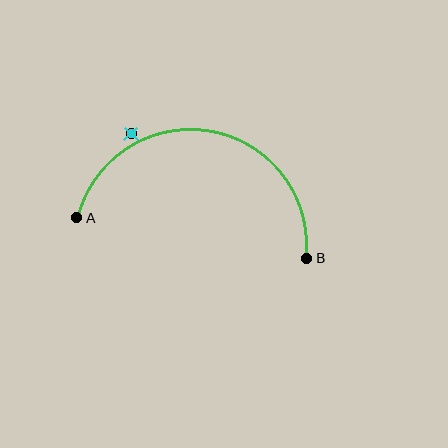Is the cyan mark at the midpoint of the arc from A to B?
No — the cyan mark does not lie on the arc at all. It sits slightly outside the curve.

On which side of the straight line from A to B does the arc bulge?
The arc bulges above the straight line connecting A and B.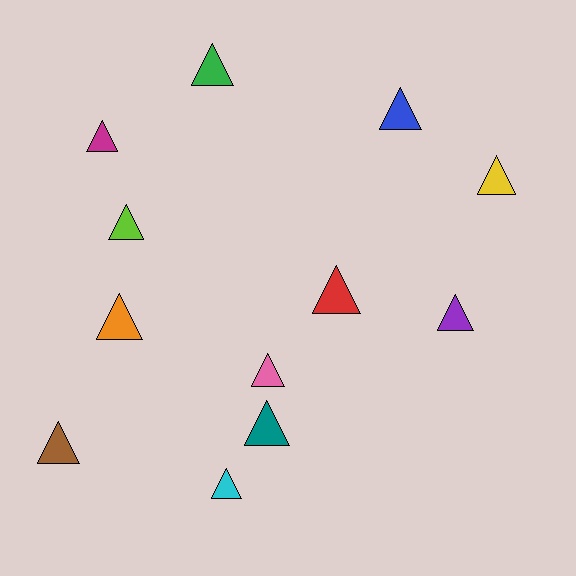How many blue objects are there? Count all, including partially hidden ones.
There is 1 blue object.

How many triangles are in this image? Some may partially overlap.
There are 12 triangles.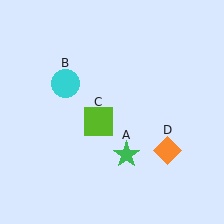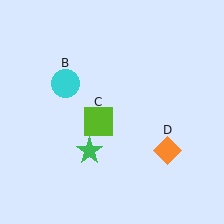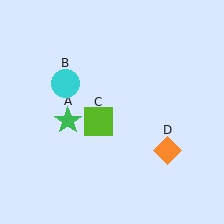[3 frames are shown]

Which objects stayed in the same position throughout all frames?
Cyan circle (object B) and lime square (object C) and orange diamond (object D) remained stationary.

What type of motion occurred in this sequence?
The green star (object A) rotated clockwise around the center of the scene.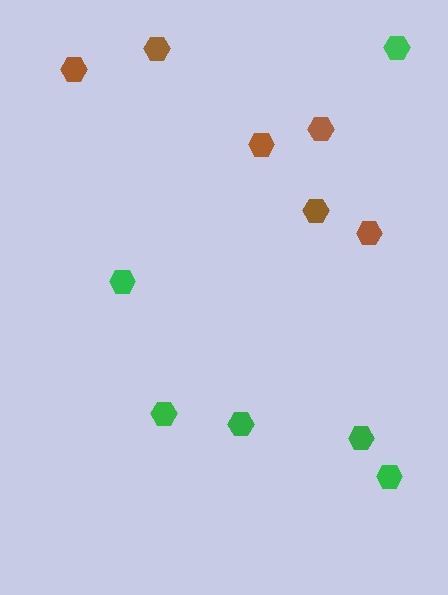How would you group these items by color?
There are 2 groups: one group of green hexagons (6) and one group of brown hexagons (6).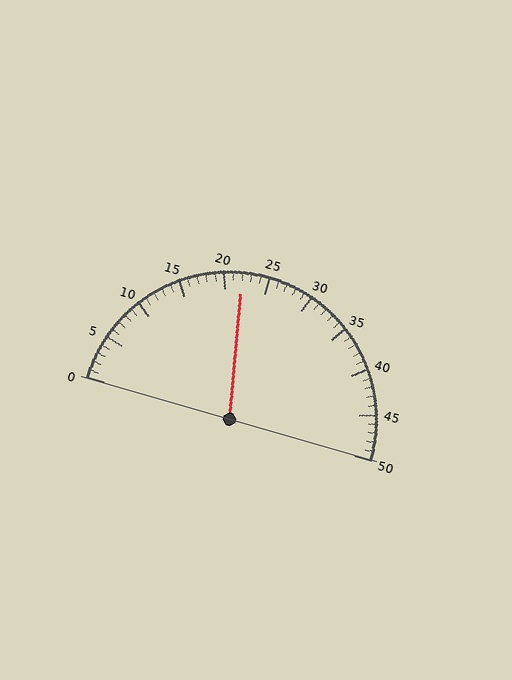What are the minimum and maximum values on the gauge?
The gauge ranges from 0 to 50.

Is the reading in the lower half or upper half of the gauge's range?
The reading is in the lower half of the range (0 to 50).